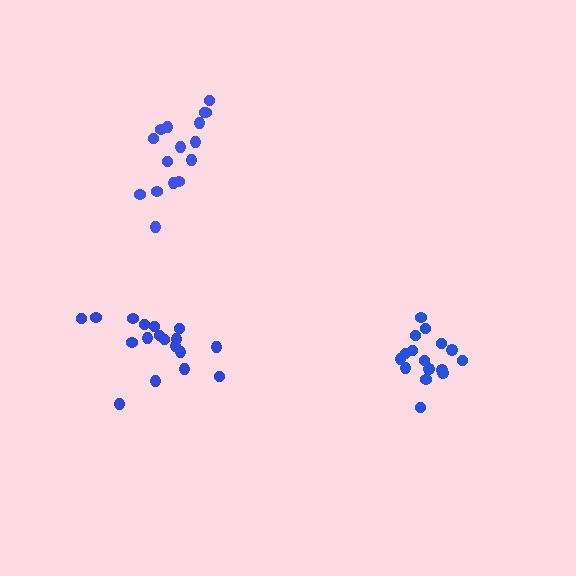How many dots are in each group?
Group 1: 16 dots, Group 2: 16 dots, Group 3: 18 dots (50 total).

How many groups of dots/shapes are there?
There are 3 groups.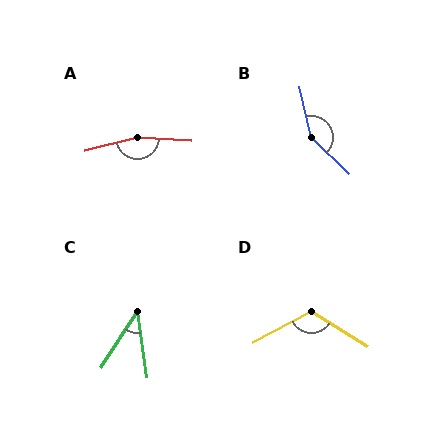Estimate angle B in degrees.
Approximately 148 degrees.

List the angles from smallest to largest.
C (41°), D (119°), B (148°), A (161°).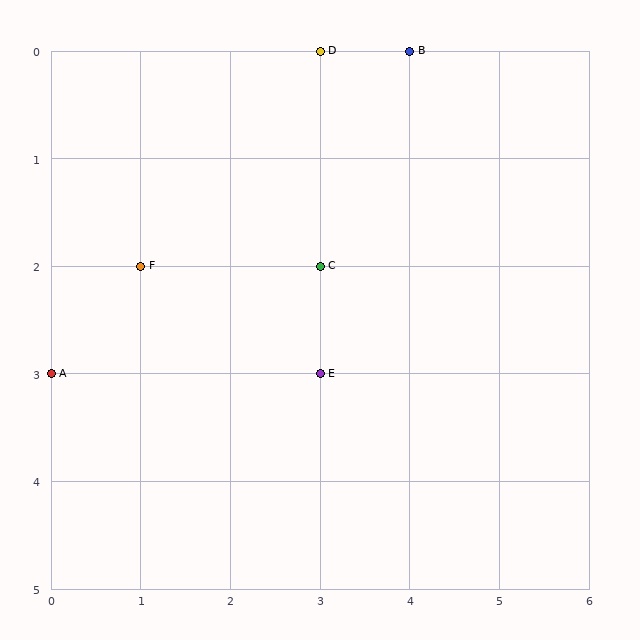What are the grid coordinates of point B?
Point B is at grid coordinates (4, 0).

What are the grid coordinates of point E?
Point E is at grid coordinates (3, 3).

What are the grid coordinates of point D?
Point D is at grid coordinates (3, 0).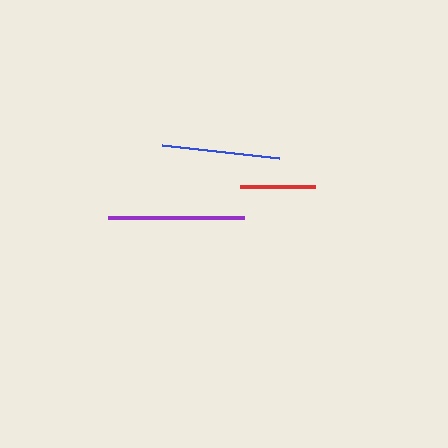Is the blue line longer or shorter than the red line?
The blue line is longer than the red line.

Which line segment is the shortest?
The red line is the shortest at approximately 75 pixels.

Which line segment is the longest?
The purple line is the longest at approximately 137 pixels.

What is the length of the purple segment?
The purple segment is approximately 137 pixels long.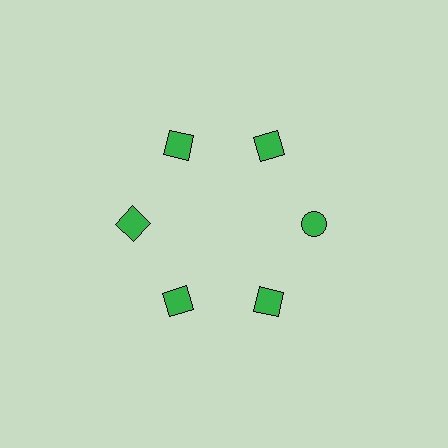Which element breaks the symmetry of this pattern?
The green circle at roughly the 3 o'clock position breaks the symmetry. All other shapes are green squares.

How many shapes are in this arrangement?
There are 6 shapes arranged in a ring pattern.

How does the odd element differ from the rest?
It has a different shape: circle instead of square.